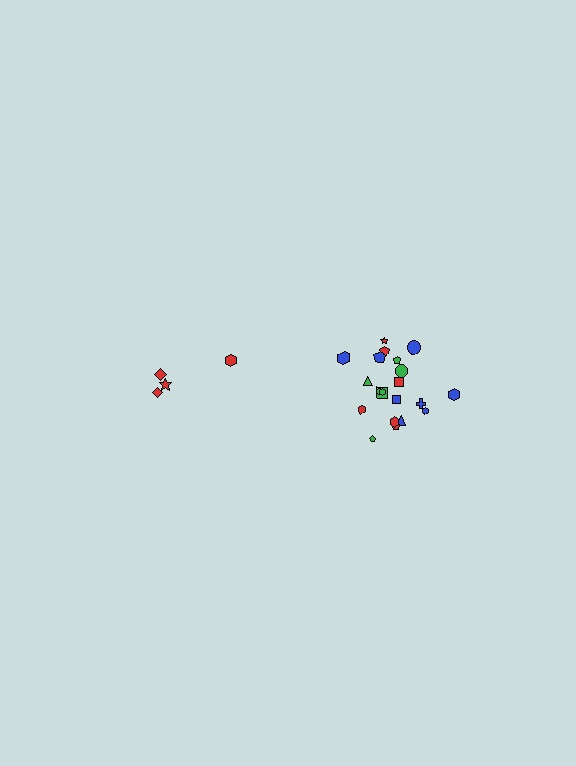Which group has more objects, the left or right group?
The right group.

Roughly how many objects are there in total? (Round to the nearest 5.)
Roughly 25 objects in total.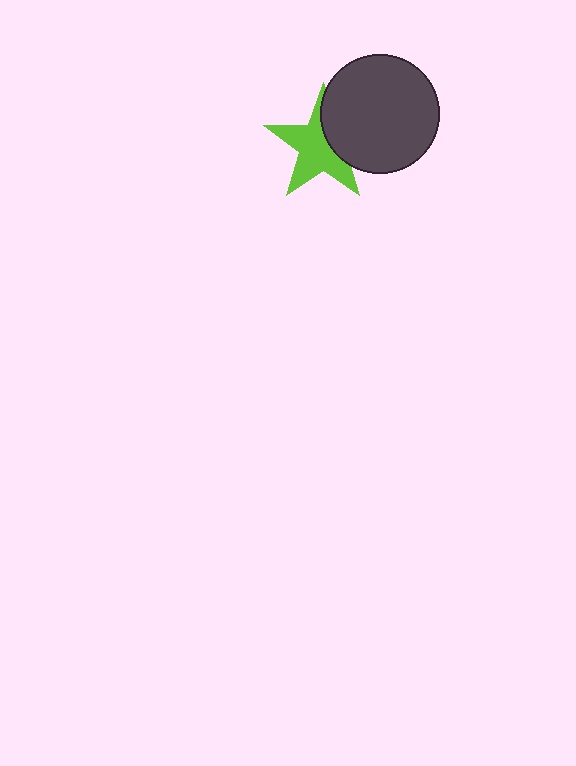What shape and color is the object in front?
The object in front is a dark gray circle.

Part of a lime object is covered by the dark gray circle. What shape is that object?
It is a star.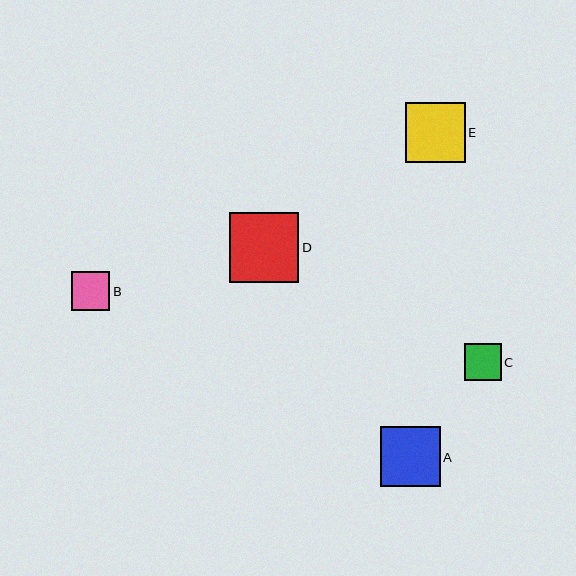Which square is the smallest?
Square C is the smallest with a size of approximately 37 pixels.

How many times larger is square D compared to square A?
Square D is approximately 1.2 times the size of square A.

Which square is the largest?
Square D is the largest with a size of approximately 70 pixels.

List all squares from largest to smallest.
From largest to smallest: D, E, A, B, C.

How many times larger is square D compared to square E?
Square D is approximately 1.2 times the size of square E.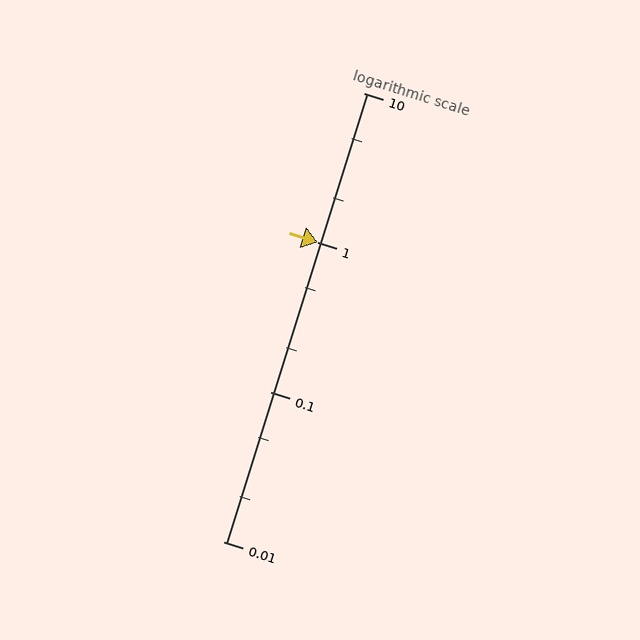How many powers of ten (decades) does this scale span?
The scale spans 3 decades, from 0.01 to 10.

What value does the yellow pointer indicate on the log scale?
The pointer indicates approximately 1.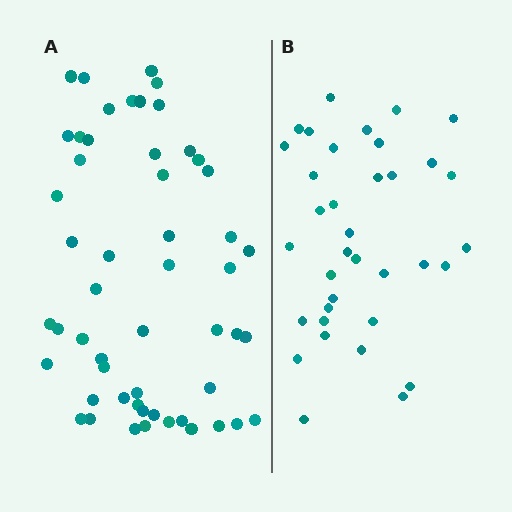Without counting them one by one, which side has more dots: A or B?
Region A (the left region) has more dots.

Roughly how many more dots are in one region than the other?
Region A has approximately 15 more dots than region B.